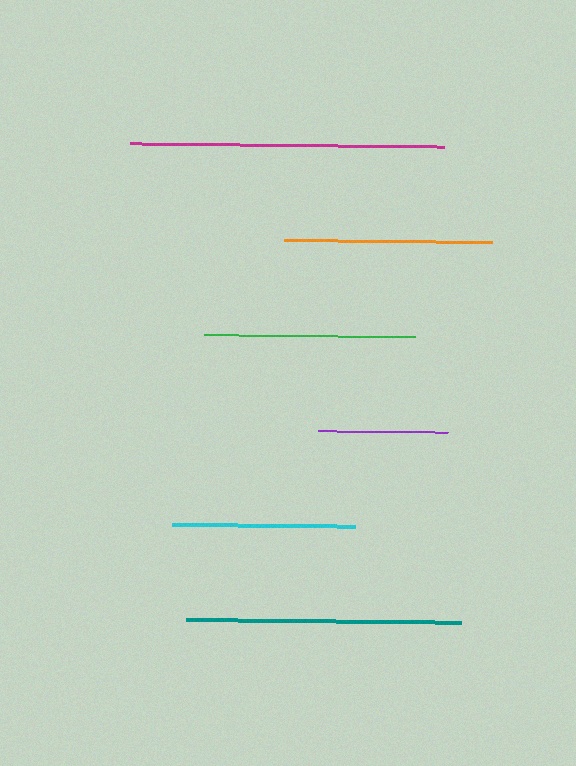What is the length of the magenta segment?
The magenta segment is approximately 313 pixels long.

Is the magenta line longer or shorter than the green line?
The magenta line is longer than the green line.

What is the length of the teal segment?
The teal segment is approximately 275 pixels long.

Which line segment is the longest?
The magenta line is the longest at approximately 313 pixels.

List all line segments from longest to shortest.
From longest to shortest: magenta, teal, green, orange, cyan, purple.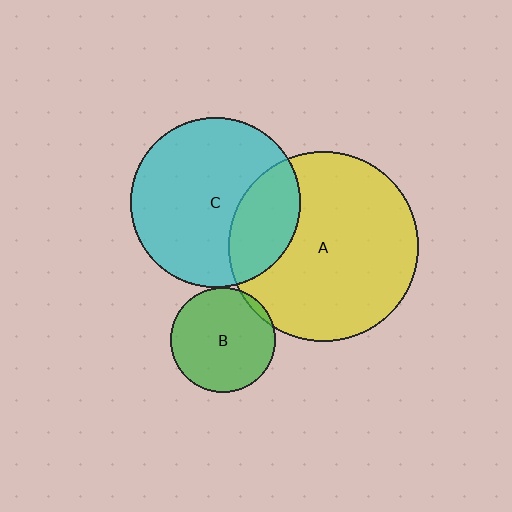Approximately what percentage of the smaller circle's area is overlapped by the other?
Approximately 25%.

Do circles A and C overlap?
Yes.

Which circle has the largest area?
Circle A (yellow).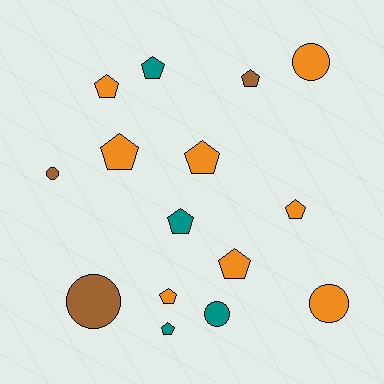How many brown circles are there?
There are 2 brown circles.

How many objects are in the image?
There are 15 objects.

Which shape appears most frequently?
Pentagon, with 10 objects.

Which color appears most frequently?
Orange, with 8 objects.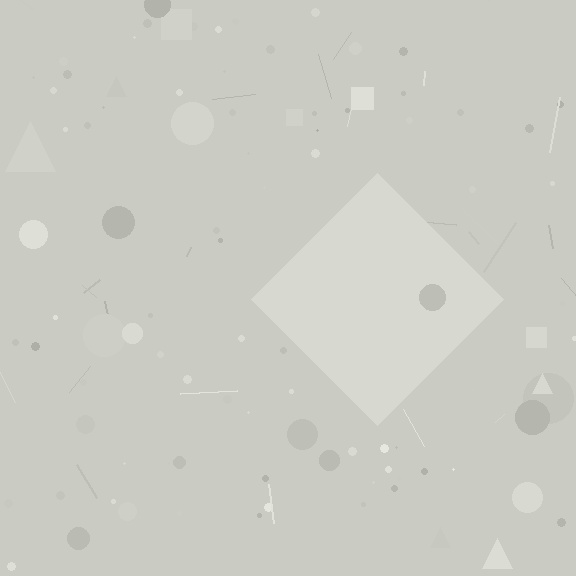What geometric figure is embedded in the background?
A diamond is embedded in the background.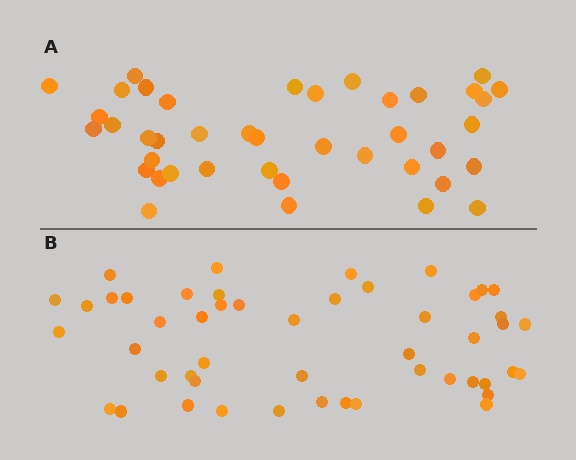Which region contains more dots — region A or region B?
Region B (the bottom region) has more dots.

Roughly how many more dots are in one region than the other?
Region B has roughly 8 or so more dots than region A.